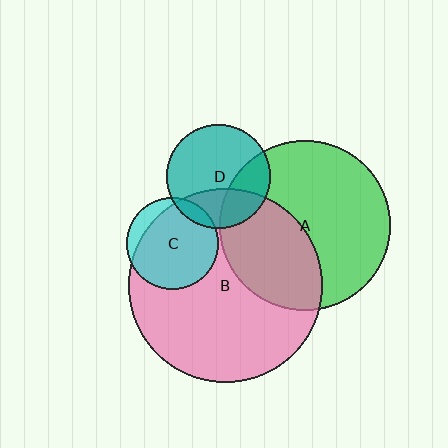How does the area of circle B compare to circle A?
Approximately 1.3 times.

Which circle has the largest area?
Circle B (pink).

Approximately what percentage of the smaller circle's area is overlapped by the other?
Approximately 10%.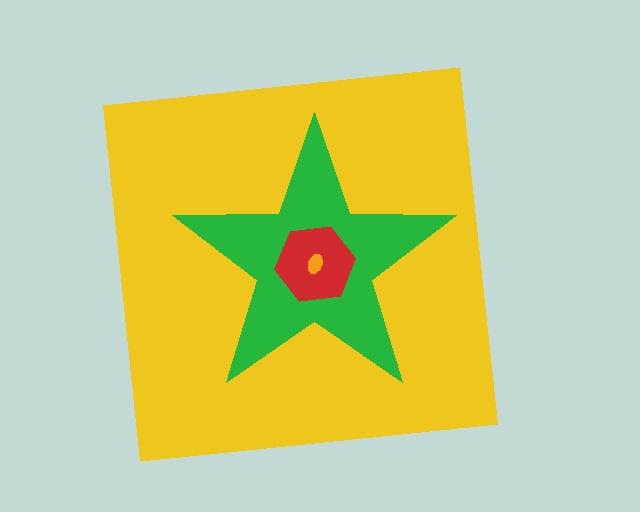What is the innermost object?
The orange ellipse.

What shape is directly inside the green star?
The red hexagon.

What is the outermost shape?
The yellow square.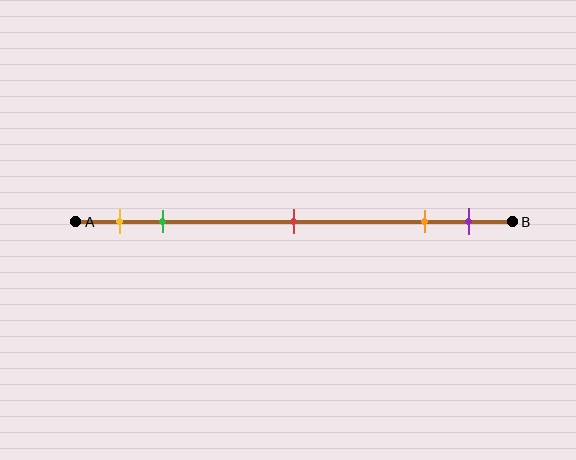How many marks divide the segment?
There are 5 marks dividing the segment.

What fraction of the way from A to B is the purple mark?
The purple mark is approximately 90% (0.9) of the way from A to B.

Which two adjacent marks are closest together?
The orange and purple marks are the closest adjacent pair.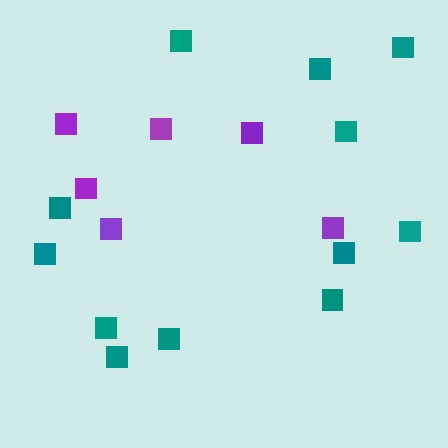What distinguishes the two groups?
There are 2 groups: one group of teal squares (12) and one group of purple squares (6).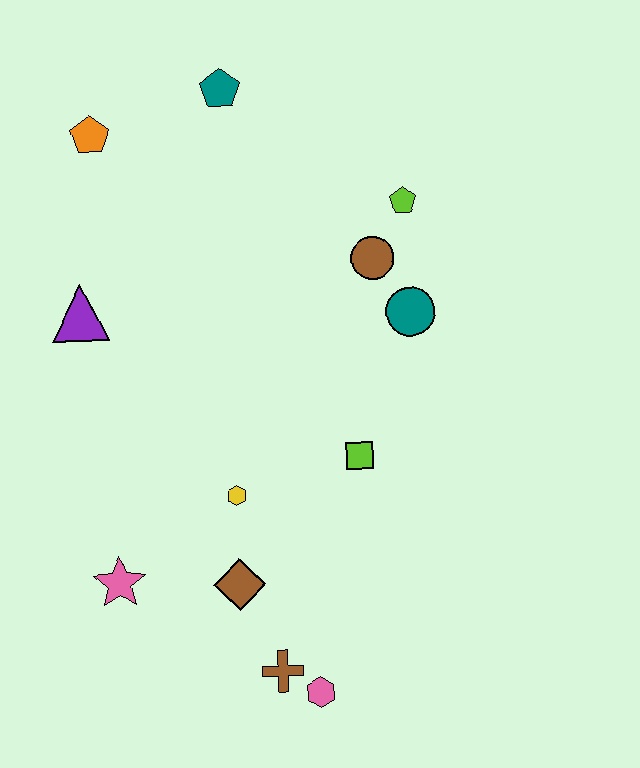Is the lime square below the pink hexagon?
No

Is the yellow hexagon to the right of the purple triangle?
Yes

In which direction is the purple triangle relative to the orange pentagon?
The purple triangle is below the orange pentagon.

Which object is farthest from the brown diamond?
The teal pentagon is farthest from the brown diamond.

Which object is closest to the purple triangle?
The orange pentagon is closest to the purple triangle.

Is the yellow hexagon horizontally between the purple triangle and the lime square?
Yes